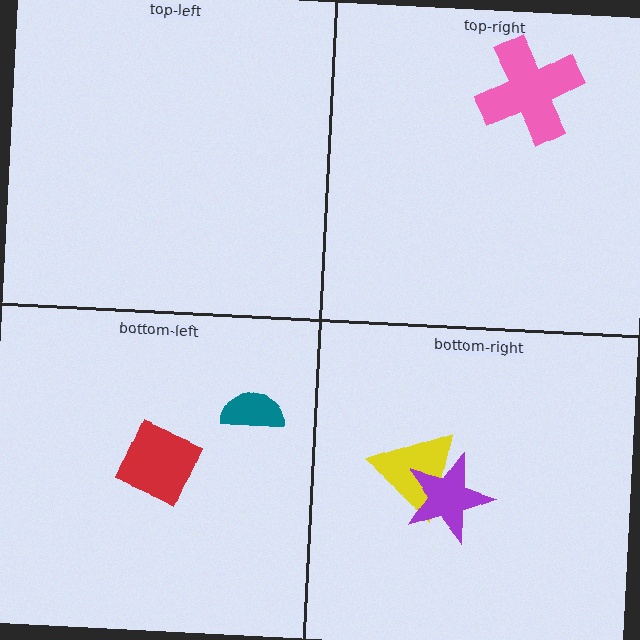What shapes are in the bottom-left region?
The teal semicircle, the red square.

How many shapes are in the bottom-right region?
2.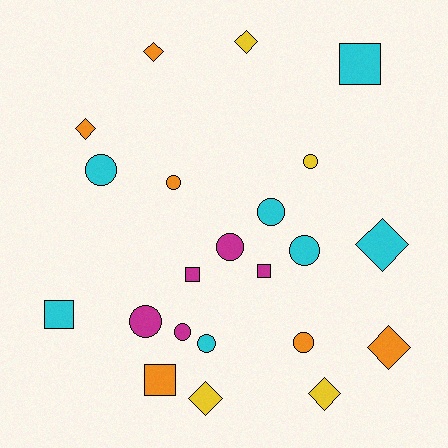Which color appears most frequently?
Cyan, with 7 objects.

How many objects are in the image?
There are 22 objects.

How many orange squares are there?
There is 1 orange square.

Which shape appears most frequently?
Circle, with 10 objects.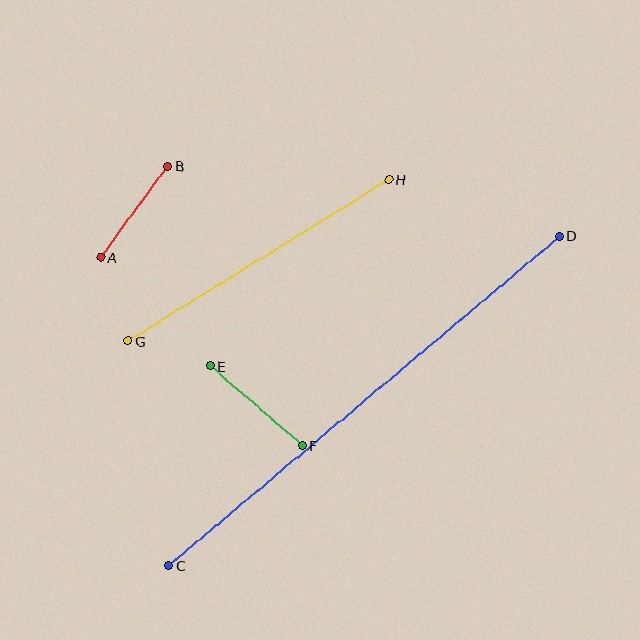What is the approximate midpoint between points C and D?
The midpoint is at approximately (364, 401) pixels.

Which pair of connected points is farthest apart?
Points C and D are farthest apart.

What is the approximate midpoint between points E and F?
The midpoint is at approximately (256, 405) pixels.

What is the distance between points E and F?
The distance is approximately 122 pixels.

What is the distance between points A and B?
The distance is approximately 113 pixels.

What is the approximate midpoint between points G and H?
The midpoint is at approximately (258, 260) pixels.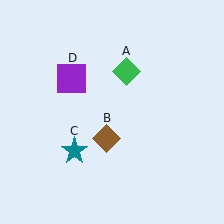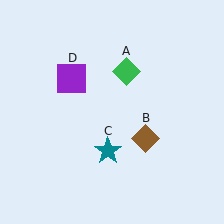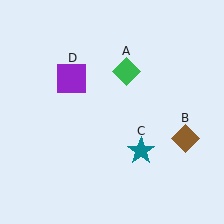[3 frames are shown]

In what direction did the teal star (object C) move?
The teal star (object C) moved right.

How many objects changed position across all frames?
2 objects changed position: brown diamond (object B), teal star (object C).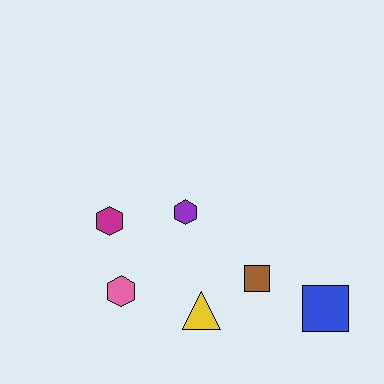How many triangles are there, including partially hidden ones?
There is 1 triangle.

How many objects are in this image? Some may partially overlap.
There are 6 objects.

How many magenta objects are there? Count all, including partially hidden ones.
There is 1 magenta object.